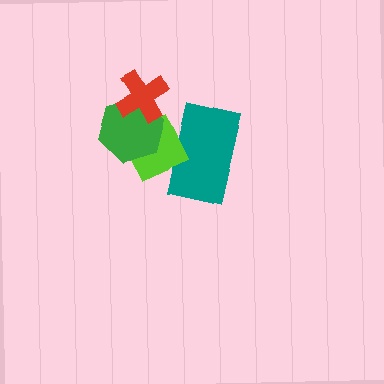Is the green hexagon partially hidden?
Yes, it is partially covered by another shape.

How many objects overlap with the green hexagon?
2 objects overlap with the green hexagon.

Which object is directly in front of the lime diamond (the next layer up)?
The green hexagon is directly in front of the lime diamond.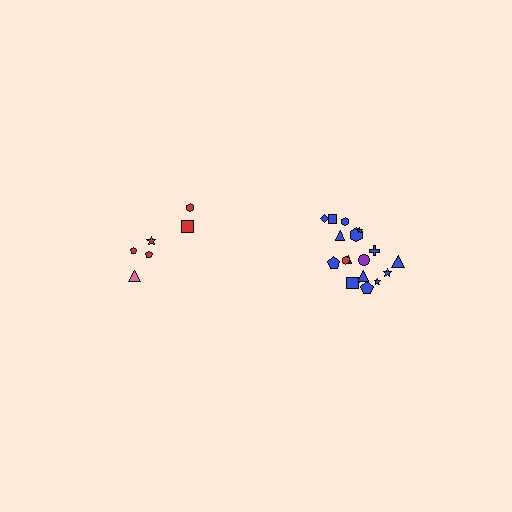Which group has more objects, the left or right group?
The right group.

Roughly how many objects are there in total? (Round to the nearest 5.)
Roughly 25 objects in total.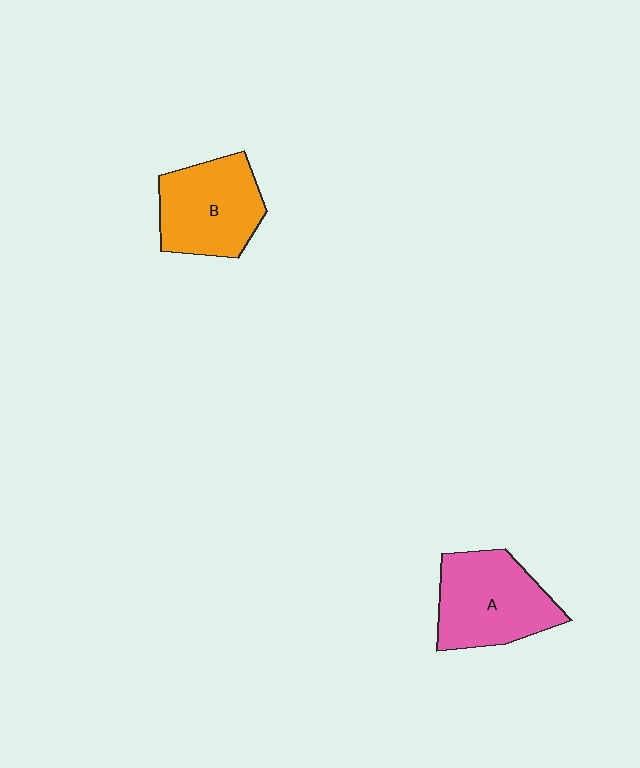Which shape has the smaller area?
Shape B (orange).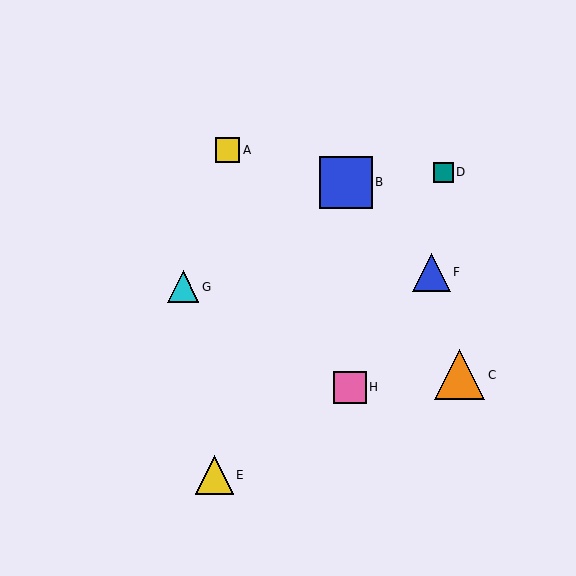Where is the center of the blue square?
The center of the blue square is at (346, 182).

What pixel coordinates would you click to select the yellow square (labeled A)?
Click at (228, 150) to select the yellow square A.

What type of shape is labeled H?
Shape H is a pink square.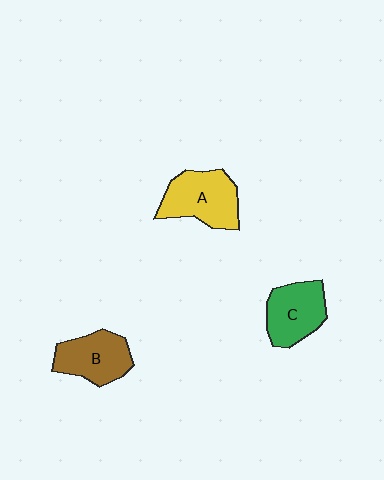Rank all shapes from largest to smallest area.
From largest to smallest: A (yellow), B (brown), C (green).